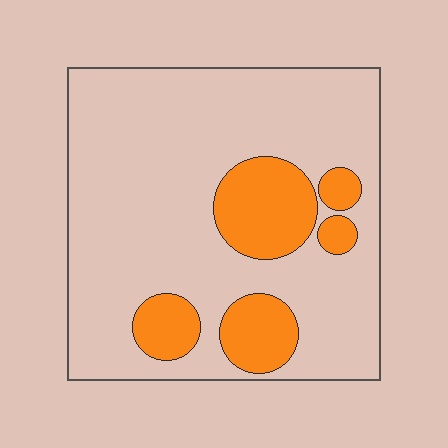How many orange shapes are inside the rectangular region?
5.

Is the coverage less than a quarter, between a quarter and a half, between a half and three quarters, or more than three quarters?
Less than a quarter.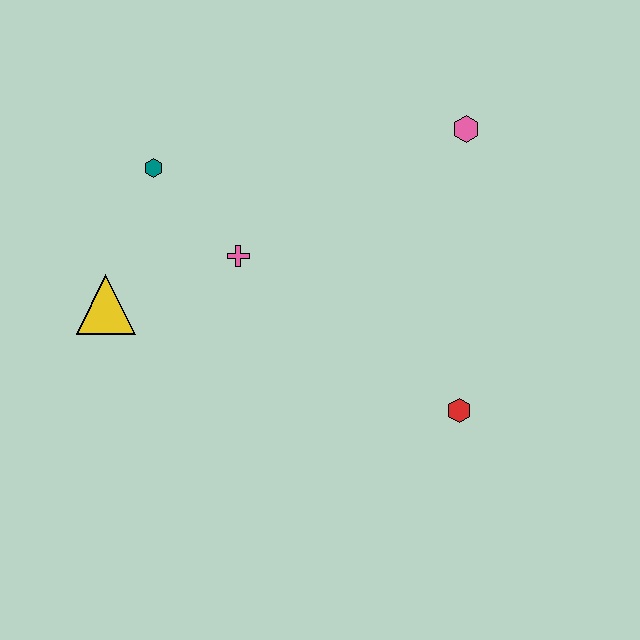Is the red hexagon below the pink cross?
Yes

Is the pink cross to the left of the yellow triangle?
No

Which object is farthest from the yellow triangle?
The pink hexagon is farthest from the yellow triangle.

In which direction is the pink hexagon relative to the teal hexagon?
The pink hexagon is to the right of the teal hexagon.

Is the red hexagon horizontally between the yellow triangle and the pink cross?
No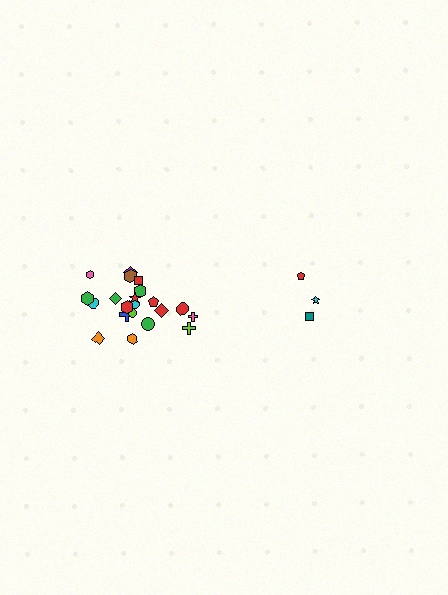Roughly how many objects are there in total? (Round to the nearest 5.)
Roughly 25 objects in total.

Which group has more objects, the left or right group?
The left group.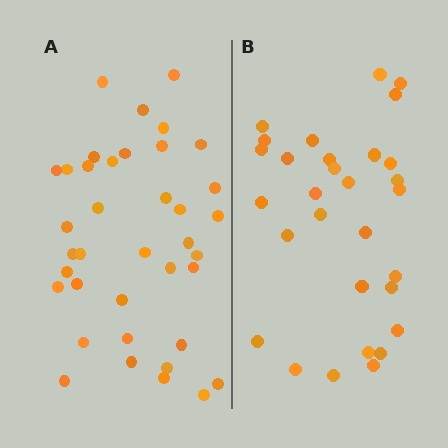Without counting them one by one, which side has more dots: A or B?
Region A (the left region) has more dots.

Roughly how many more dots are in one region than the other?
Region A has roughly 8 or so more dots than region B.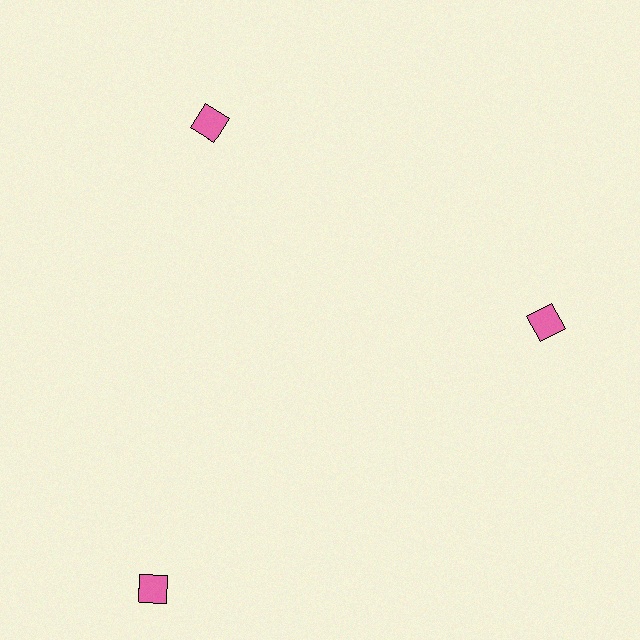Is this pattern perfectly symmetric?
No. The 3 pink diamonds are arranged in a ring, but one element near the 7 o'clock position is pushed outward from the center, breaking the 3-fold rotational symmetry.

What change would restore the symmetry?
The symmetry would be restored by moving it inward, back onto the ring so that all 3 diamonds sit at equal angles and equal distance from the center.